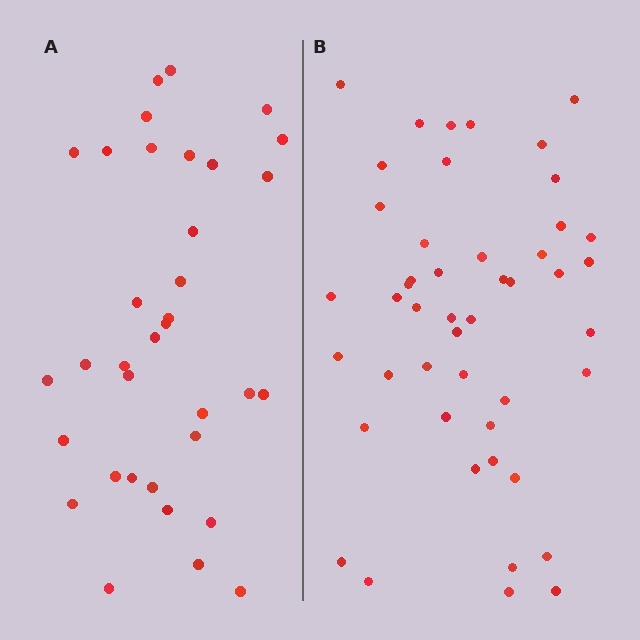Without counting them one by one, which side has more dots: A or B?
Region B (the right region) has more dots.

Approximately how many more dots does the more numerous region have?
Region B has roughly 12 or so more dots than region A.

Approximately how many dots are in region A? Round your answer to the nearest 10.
About 40 dots. (The exact count is 35, which rounds to 40.)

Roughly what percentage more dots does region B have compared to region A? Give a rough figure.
About 35% more.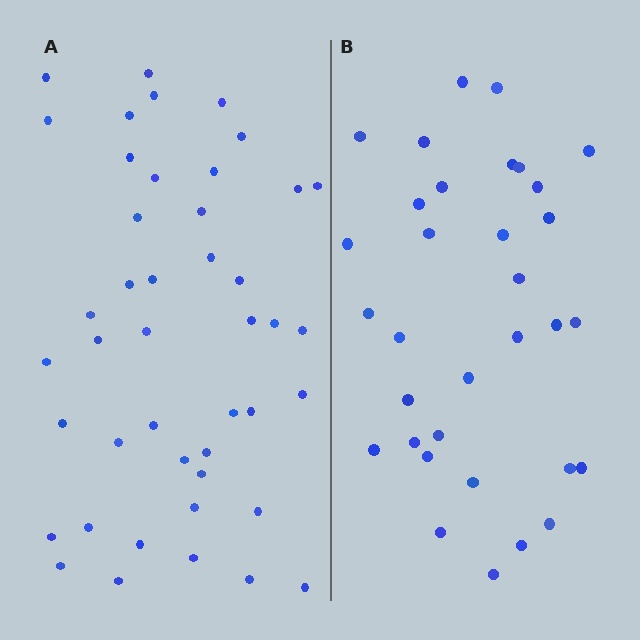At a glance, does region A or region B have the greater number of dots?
Region A (the left region) has more dots.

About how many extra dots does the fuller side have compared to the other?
Region A has roughly 12 or so more dots than region B.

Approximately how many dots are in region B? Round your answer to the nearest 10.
About 30 dots. (The exact count is 33, which rounds to 30.)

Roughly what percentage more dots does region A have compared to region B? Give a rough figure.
About 35% more.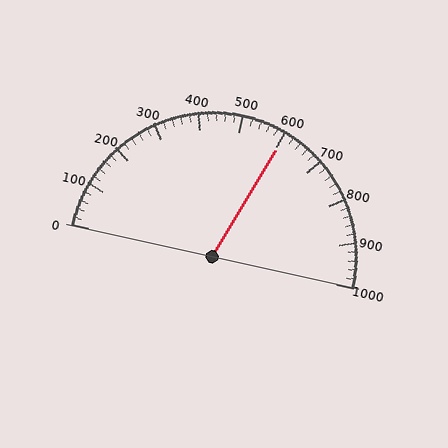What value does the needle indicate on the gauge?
The needle indicates approximately 600.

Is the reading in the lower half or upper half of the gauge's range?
The reading is in the upper half of the range (0 to 1000).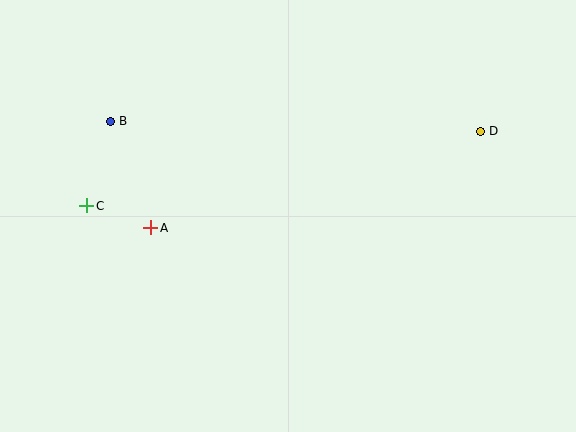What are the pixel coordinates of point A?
Point A is at (151, 228).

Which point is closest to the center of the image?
Point A at (151, 228) is closest to the center.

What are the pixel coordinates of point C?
Point C is at (87, 206).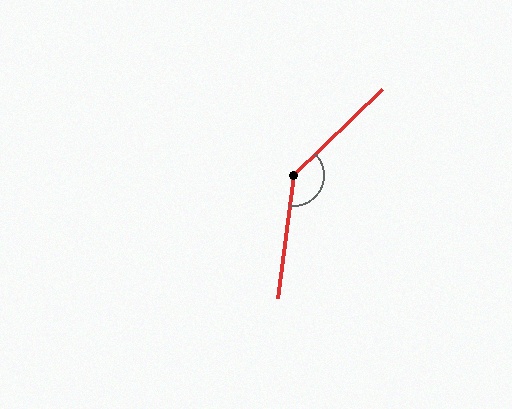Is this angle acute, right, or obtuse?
It is obtuse.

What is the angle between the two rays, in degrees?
Approximately 142 degrees.